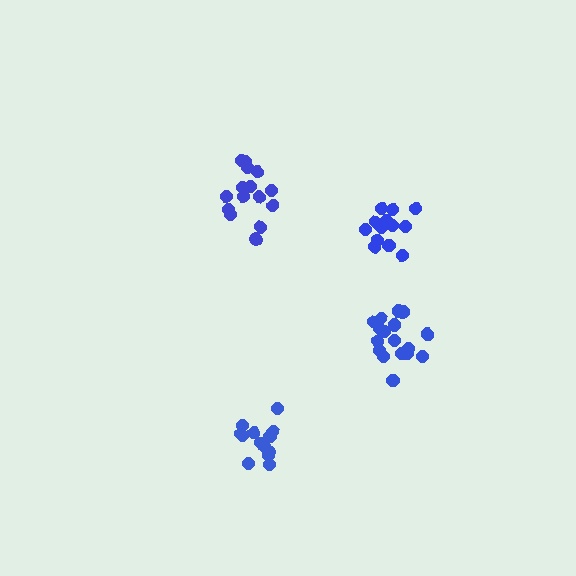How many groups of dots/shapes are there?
There are 4 groups.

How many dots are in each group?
Group 1: 13 dots, Group 2: 15 dots, Group 3: 17 dots, Group 4: 13 dots (58 total).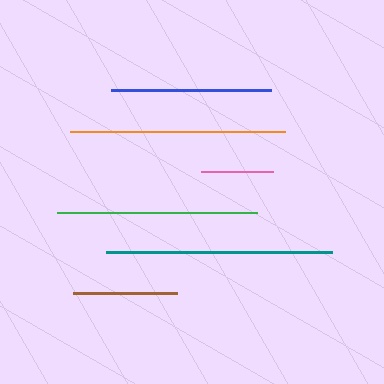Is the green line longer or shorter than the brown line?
The green line is longer than the brown line.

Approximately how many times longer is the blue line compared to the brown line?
The blue line is approximately 1.6 times the length of the brown line.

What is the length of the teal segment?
The teal segment is approximately 227 pixels long.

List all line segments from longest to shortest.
From longest to shortest: teal, orange, green, blue, brown, pink.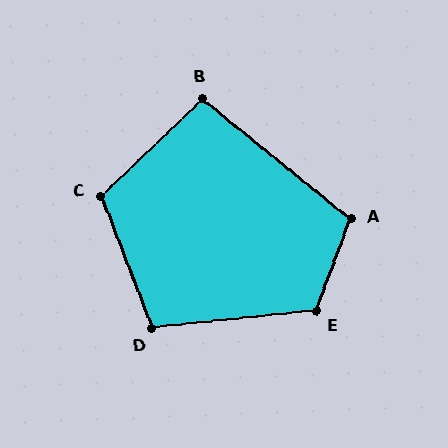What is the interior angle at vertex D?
Approximately 105 degrees (obtuse).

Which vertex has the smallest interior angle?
B, at approximately 98 degrees.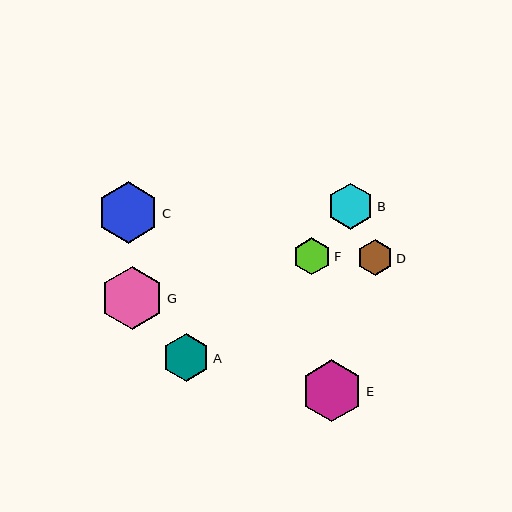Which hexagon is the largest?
Hexagon G is the largest with a size of approximately 63 pixels.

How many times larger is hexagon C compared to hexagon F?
Hexagon C is approximately 1.7 times the size of hexagon F.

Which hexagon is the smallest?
Hexagon D is the smallest with a size of approximately 36 pixels.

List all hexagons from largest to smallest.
From largest to smallest: G, E, C, A, B, F, D.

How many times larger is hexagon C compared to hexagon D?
Hexagon C is approximately 1.7 times the size of hexagon D.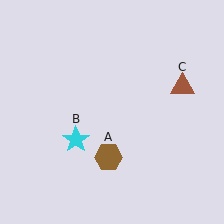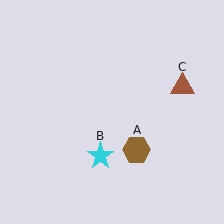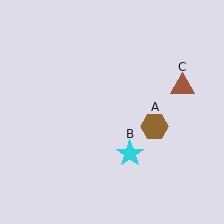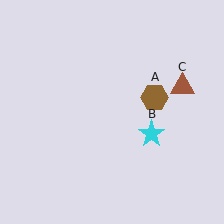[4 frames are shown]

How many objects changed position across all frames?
2 objects changed position: brown hexagon (object A), cyan star (object B).